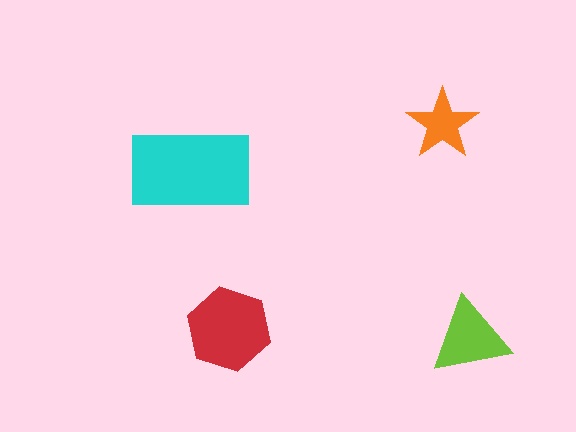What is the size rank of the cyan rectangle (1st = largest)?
1st.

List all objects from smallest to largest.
The orange star, the lime triangle, the red hexagon, the cyan rectangle.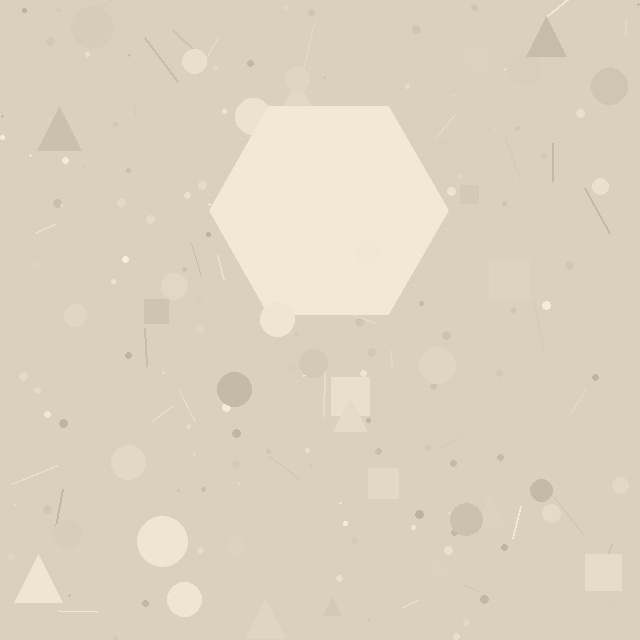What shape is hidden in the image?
A hexagon is hidden in the image.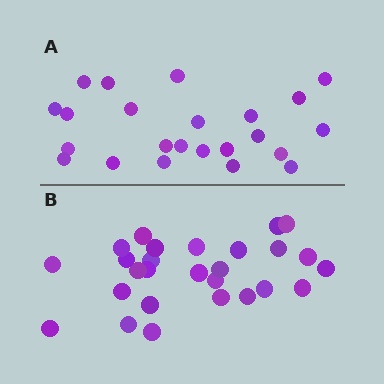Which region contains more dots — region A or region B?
Region B (the bottom region) has more dots.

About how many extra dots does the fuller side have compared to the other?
Region B has about 4 more dots than region A.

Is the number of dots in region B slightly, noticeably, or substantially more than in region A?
Region B has only slightly more — the two regions are fairly close. The ratio is roughly 1.2 to 1.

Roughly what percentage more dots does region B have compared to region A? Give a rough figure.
About 15% more.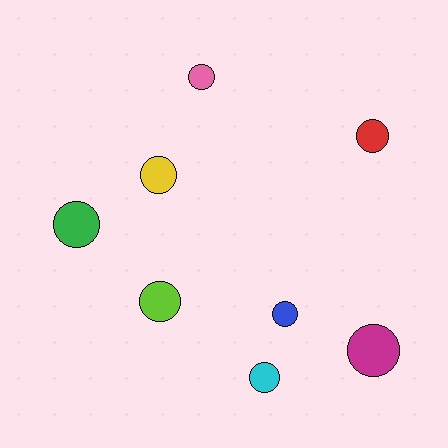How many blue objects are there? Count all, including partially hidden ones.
There is 1 blue object.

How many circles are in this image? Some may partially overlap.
There are 8 circles.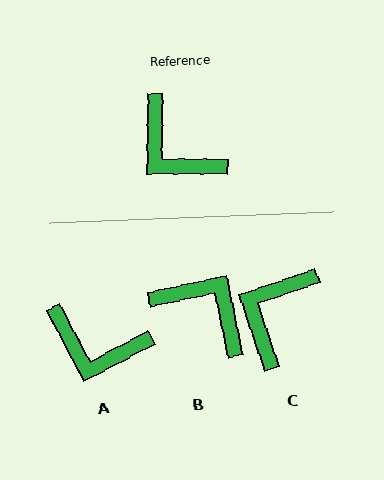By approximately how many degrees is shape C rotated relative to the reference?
Approximately 71 degrees clockwise.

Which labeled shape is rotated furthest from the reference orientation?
B, about 168 degrees away.